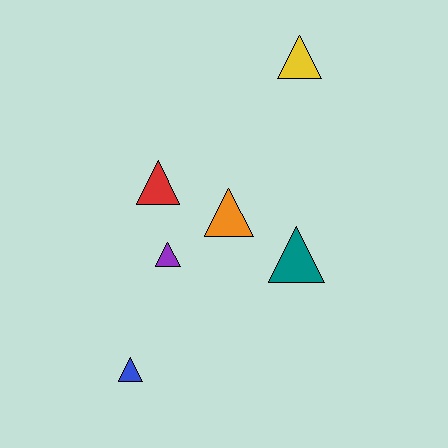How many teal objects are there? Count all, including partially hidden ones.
There is 1 teal object.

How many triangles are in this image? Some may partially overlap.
There are 6 triangles.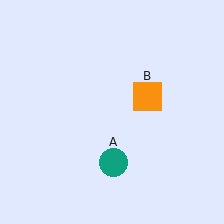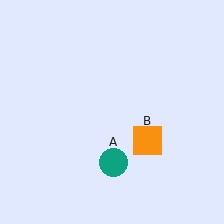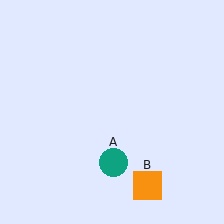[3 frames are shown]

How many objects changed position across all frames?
1 object changed position: orange square (object B).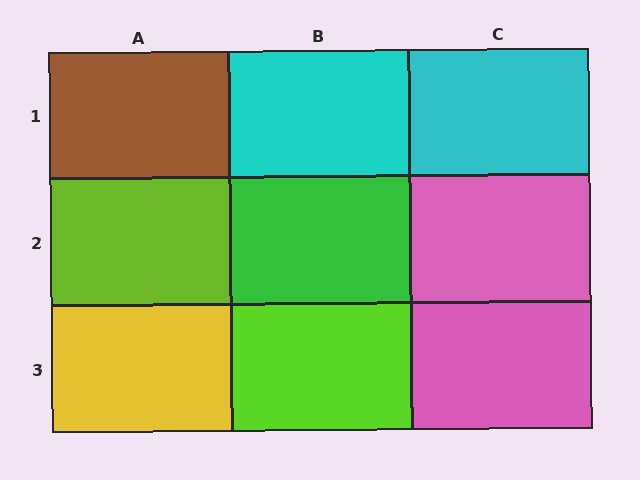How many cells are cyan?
2 cells are cyan.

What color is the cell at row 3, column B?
Lime.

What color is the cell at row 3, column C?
Pink.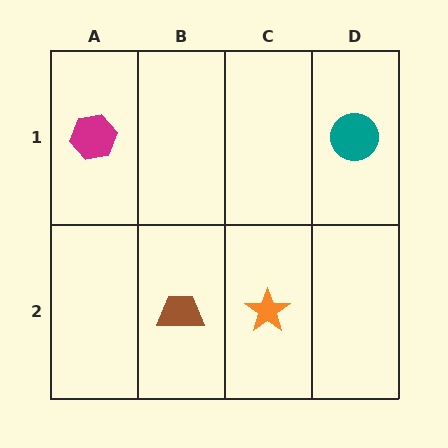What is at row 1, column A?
A magenta hexagon.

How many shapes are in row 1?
2 shapes.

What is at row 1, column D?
A teal circle.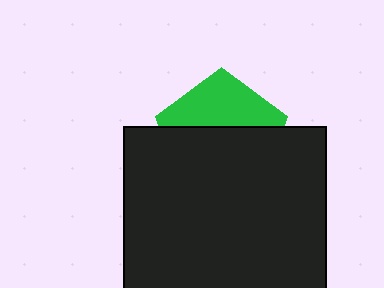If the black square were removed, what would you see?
You would see the complete green pentagon.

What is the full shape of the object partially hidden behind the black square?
The partially hidden object is a green pentagon.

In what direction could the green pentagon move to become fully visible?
The green pentagon could move up. That would shift it out from behind the black square entirely.